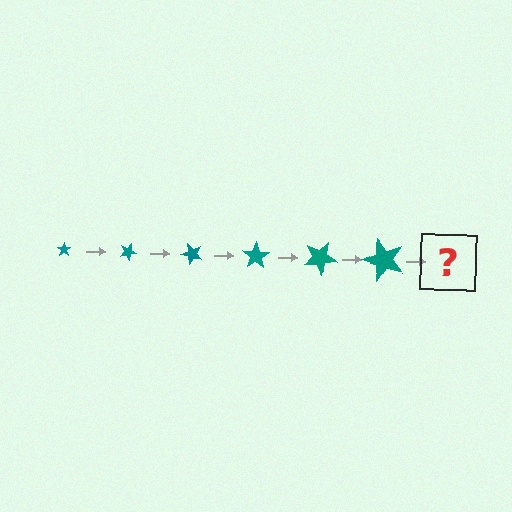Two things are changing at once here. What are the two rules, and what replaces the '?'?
The two rules are that the star grows larger each step and it rotates 25 degrees each step. The '?' should be a star, larger than the previous one and rotated 150 degrees from the start.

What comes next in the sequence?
The next element should be a star, larger than the previous one and rotated 150 degrees from the start.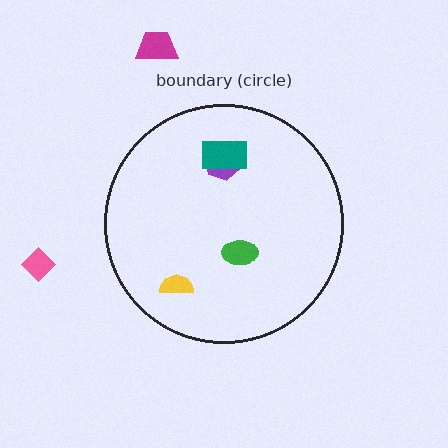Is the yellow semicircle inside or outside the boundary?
Inside.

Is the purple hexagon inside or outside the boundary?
Inside.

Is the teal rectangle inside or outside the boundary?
Inside.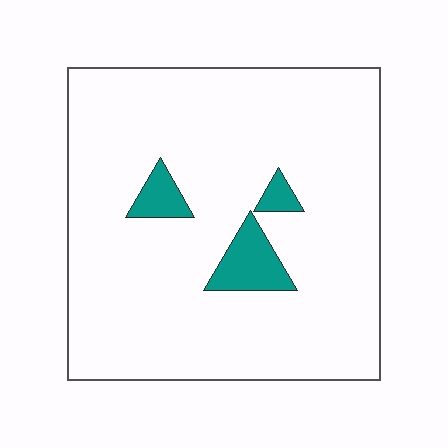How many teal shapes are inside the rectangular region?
3.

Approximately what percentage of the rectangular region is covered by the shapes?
Approximately 5%.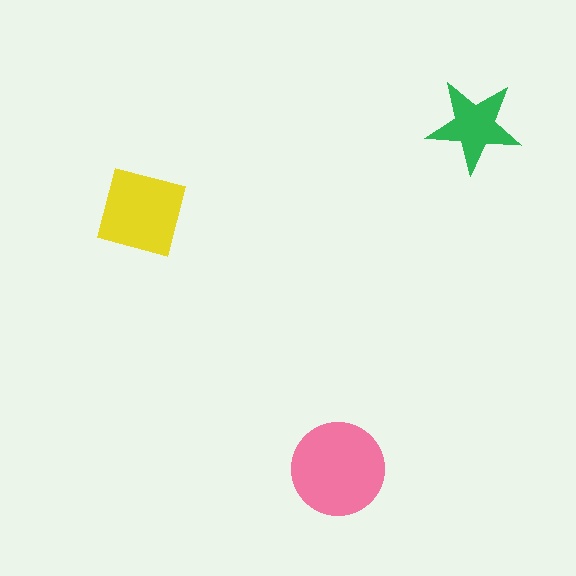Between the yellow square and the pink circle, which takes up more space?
The pink circle.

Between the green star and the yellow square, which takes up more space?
The yellow square.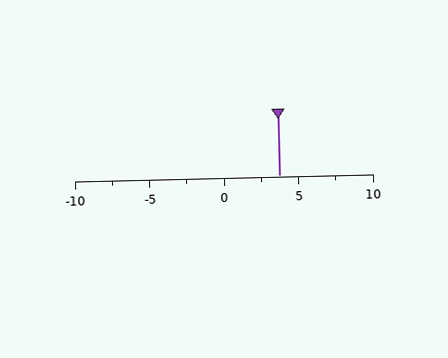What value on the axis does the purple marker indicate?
The marker indicates approximately 3.8.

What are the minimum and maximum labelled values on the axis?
The axis runs from -10 to 10.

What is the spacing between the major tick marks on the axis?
The major ticks are spaced 5 apart.